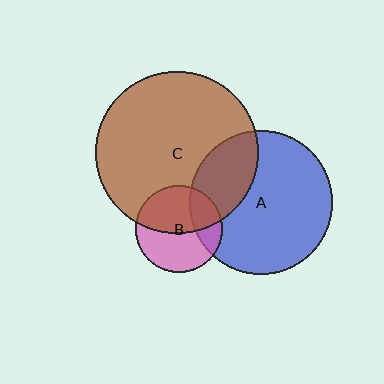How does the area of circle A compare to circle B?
Approximately 2.7 times.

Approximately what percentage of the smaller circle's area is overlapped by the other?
Approximately 50%.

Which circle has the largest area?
Circle C (brown).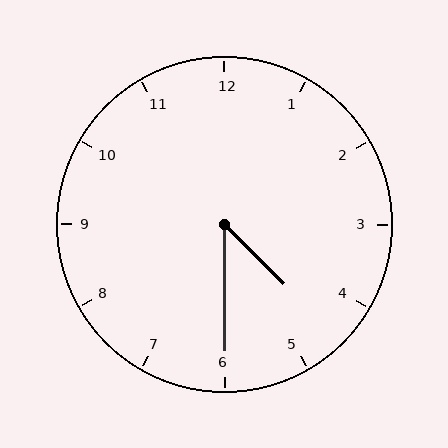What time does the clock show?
4:30.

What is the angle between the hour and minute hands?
Approximately 45 degrees.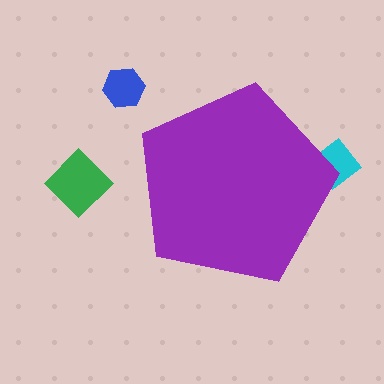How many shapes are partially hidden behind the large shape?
1 shape is partially hidden.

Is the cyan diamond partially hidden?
Yes, the cyan diamond is partially hidden behind the purple pentagon.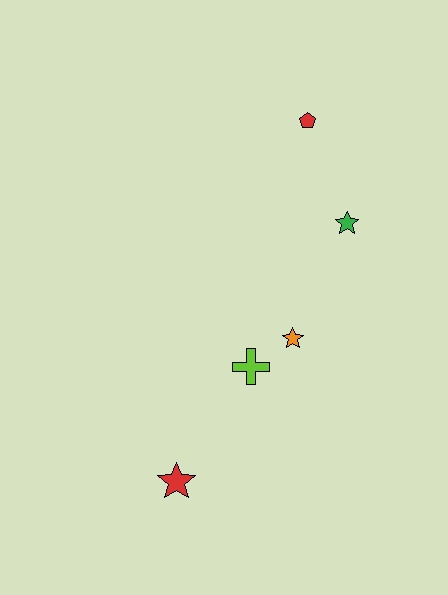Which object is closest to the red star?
The lime cross is closest to the red star.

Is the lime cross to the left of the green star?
Yes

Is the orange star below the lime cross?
No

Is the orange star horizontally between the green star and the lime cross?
Yes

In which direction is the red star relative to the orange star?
The red star is below the orange star.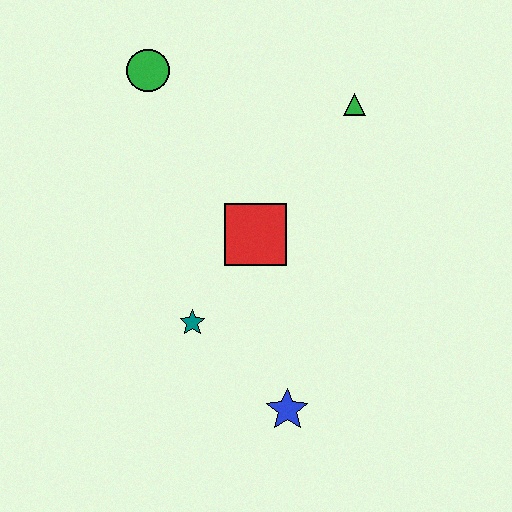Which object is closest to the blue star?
The teal star is closest to the blue star.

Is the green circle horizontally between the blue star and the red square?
No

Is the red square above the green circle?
No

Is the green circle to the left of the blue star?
Yes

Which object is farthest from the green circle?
The blue star is farthest from the green circle.